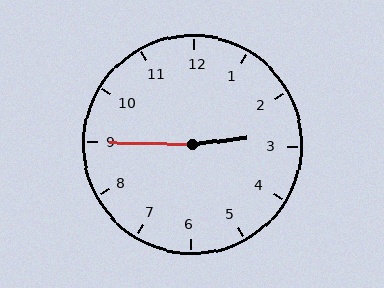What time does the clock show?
2:45.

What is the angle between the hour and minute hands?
Approximately 172 degrees.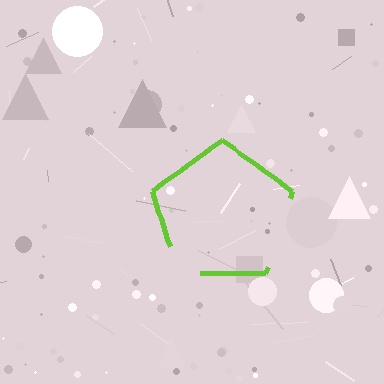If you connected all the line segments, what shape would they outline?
They would outline a pentagon.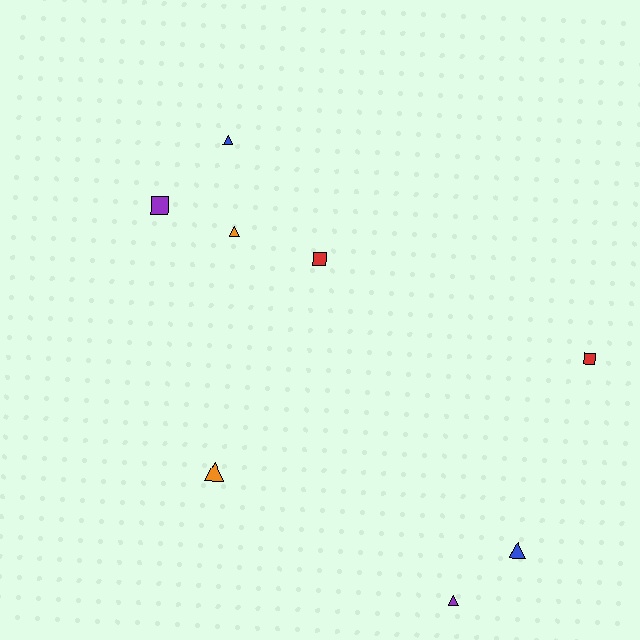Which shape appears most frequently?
Triangle, with 5 objects.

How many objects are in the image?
There are 8 objects.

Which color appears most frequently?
Purple, with 2 objects.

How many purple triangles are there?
There is 1 purple triangle.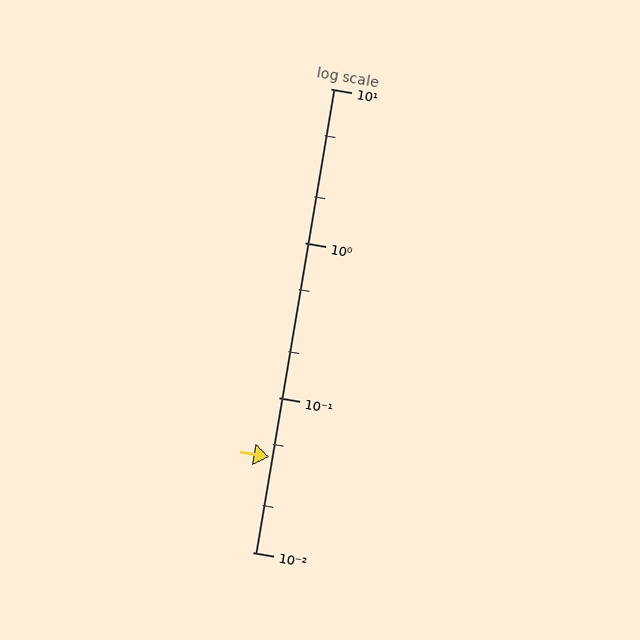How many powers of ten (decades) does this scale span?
The scale spans 3 decades, from 0.01 to 10.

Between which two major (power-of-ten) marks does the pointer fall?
The pointer is between 0.01 and 0.1.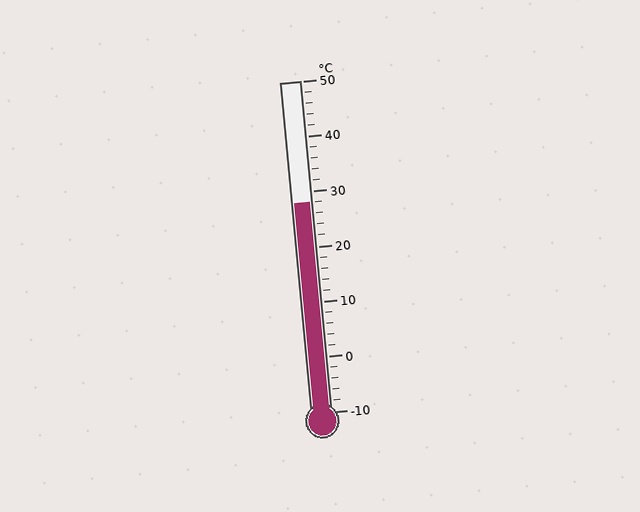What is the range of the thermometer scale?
The thermometer scale ranges from -10°C to 50°C.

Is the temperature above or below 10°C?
The temperature is above 10°C.